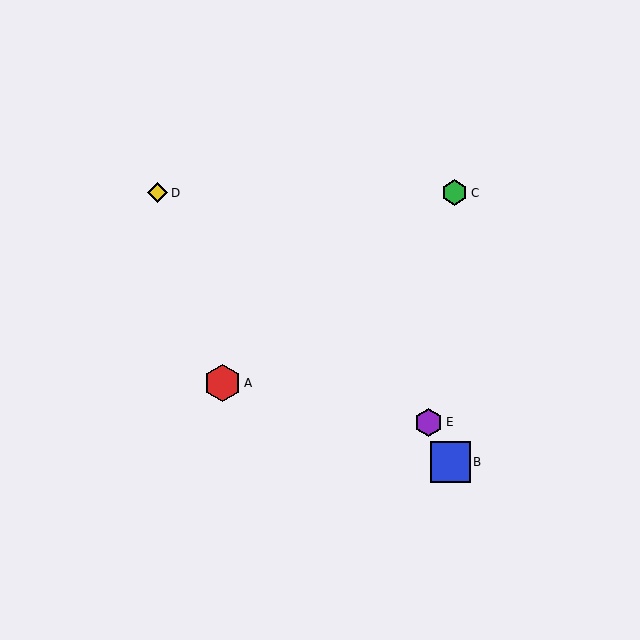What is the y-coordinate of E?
Object E is at y≈422.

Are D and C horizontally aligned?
Yes, both are at y≈193.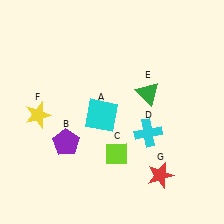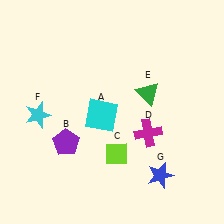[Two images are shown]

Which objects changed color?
D changed from cyan to magenta. F changed from yellow to cyan. G changed from red to blue.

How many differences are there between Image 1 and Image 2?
There are 3 differences between the two images.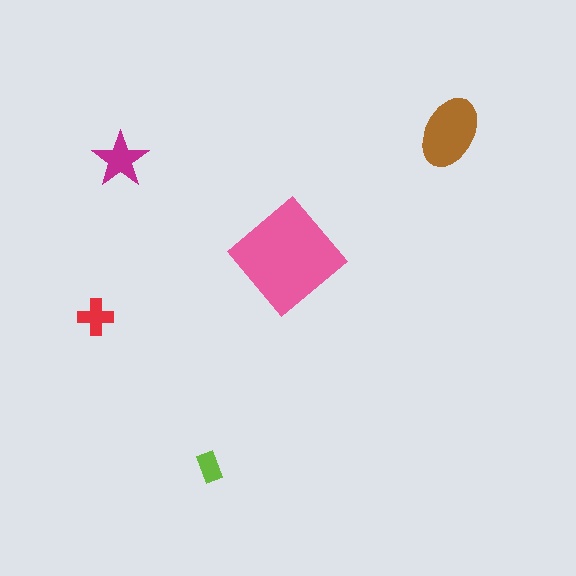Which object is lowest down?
The lime rectangle is bottommost.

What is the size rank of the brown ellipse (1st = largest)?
2nd.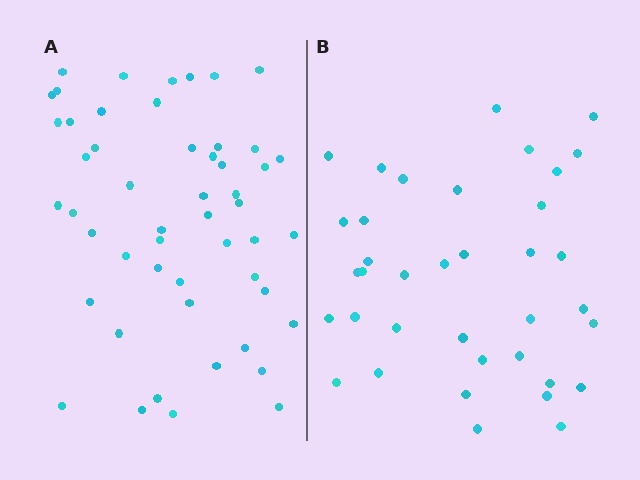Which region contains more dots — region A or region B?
Region A (the left region) has more dots.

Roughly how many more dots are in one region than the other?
Region A has approximately 15 more dots than region B.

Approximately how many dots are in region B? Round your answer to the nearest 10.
About 40 dots. (The exact count is 37, which rounds to 40.)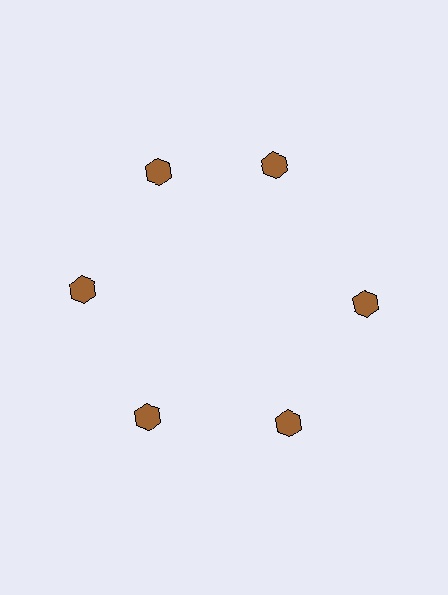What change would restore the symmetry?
The symmetry would be restored by rotating it back into even spacing with its neighbors so that all 6 hexagons sit at equal angles and equal distance from the center.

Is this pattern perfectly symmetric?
No. The 6 brown hexagons are arranged in a ring, but one element near the 1 o'clock position is rotated out of alignment along the ring, breaking the 6-fold rotational symmetry.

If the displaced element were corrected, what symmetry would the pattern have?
It would have 6-fold rotational symmetry — the pattern would map onto itself every 60 degrees.